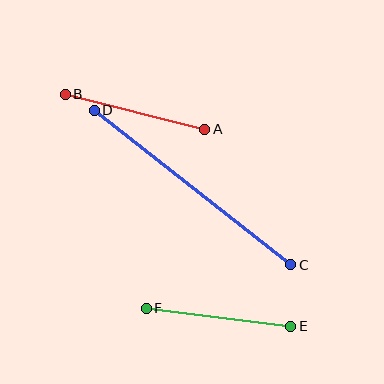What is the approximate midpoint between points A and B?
The midpoint is at approximately (135, 112) pixels.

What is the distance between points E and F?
The distance is approximately 145 pixels.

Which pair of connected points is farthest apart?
Points C and D are farthest apart.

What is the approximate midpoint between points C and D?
The midpoint is at approximately (192, 188) pixels.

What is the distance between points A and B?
The distance is approximately 144 pixels.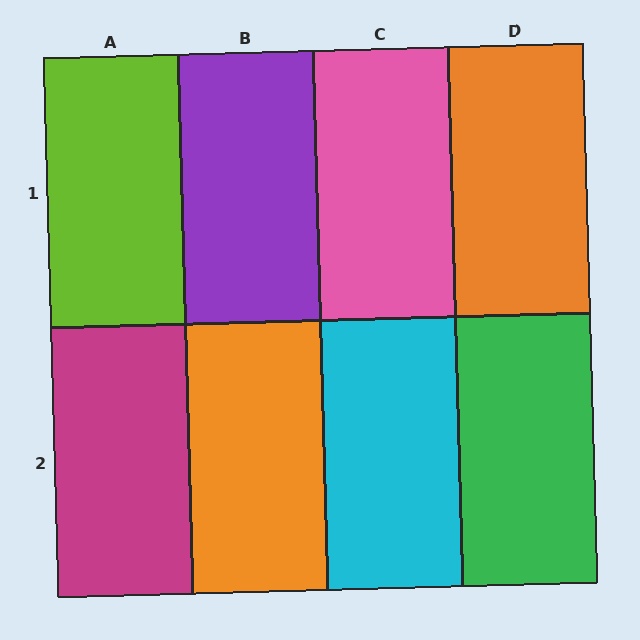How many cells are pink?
1 cell is pink.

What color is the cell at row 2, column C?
Cyan.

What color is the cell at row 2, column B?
Orange.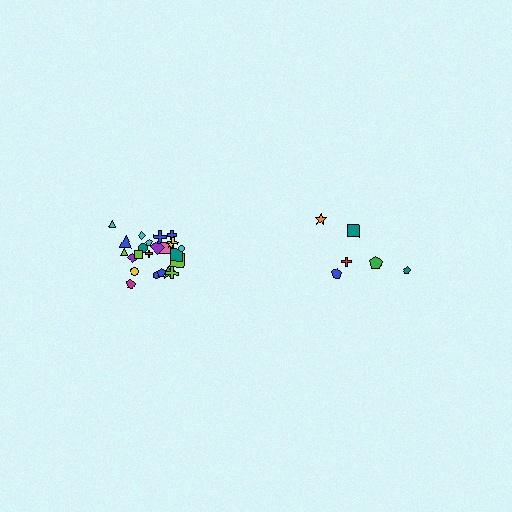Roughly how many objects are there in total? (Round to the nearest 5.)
Roughly 30 objects in total.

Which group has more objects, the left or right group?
The left group.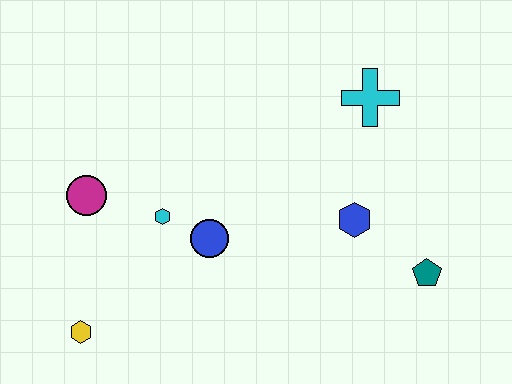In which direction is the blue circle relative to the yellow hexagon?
The blue circle is to the right of the yellow hexagon.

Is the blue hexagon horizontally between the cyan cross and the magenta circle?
Yes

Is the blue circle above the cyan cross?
No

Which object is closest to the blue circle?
The cyan hexagon is closest to the blue circle.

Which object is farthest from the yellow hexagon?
The cyan cross is farthest from the yellow hexagon.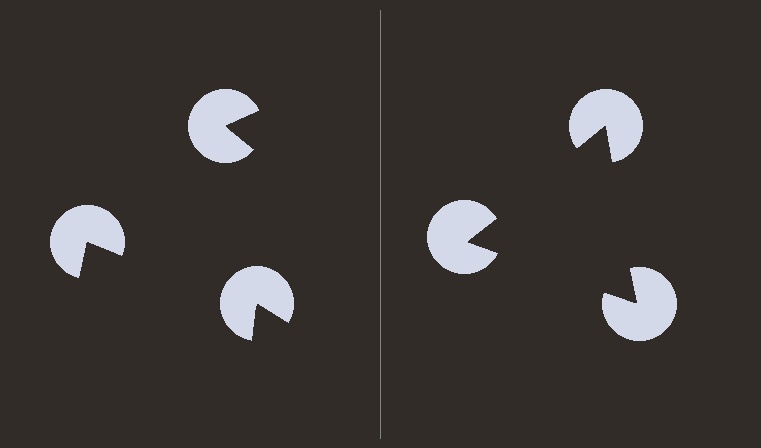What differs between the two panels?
The pac-man discs are positioned identically on both sides; only the wedge orientations differ. On the right they align to a triangle; on the left they are misaligned.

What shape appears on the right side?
An illusory triangle.